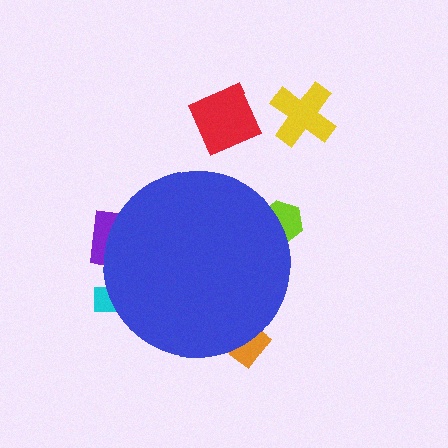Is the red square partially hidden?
No, the red square is fully visible.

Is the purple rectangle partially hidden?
Yes, the purple rectangle is partially hidden behind the blue circle.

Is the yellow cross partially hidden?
No, the yellow cross is fully visible.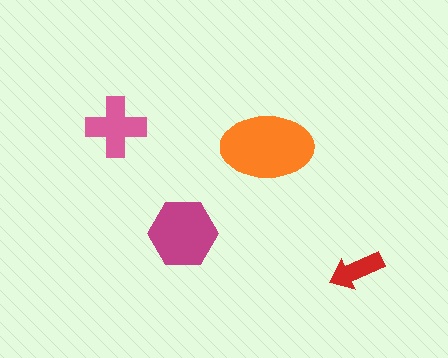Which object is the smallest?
The red arrow.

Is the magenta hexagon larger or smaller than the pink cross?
Larger.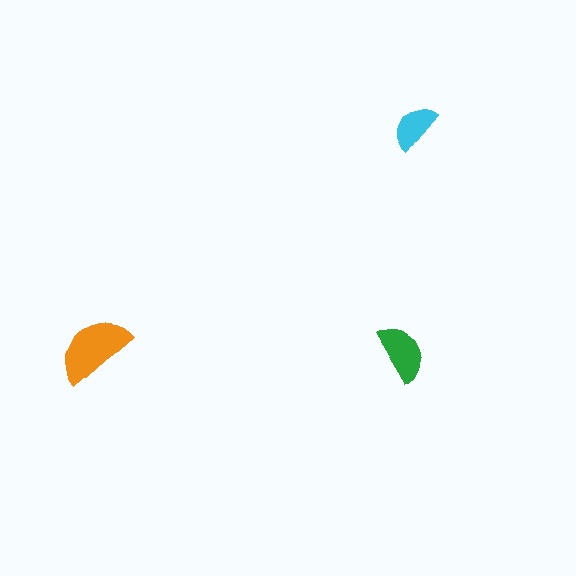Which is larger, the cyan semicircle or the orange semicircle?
The orange one.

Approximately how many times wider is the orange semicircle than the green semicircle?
About 1.5 times wider.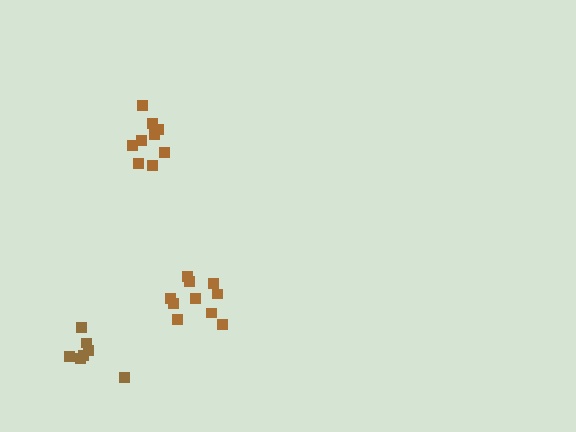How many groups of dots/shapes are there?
There are 3 groups.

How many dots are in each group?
Group 1: 10 dots, Group 2: 9 dots, Group 3: 7 dots (26 total).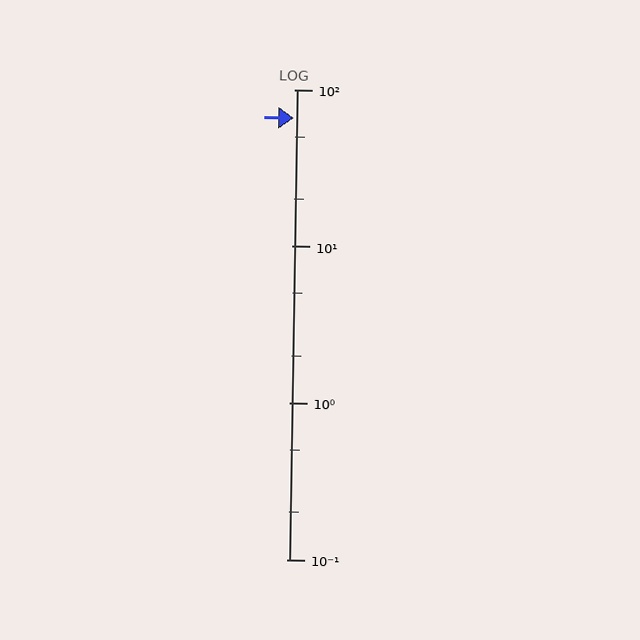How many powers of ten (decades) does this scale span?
The scale spans 3 decades, from 0.1 to 100.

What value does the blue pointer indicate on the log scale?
The pointer indicates approximately 66.